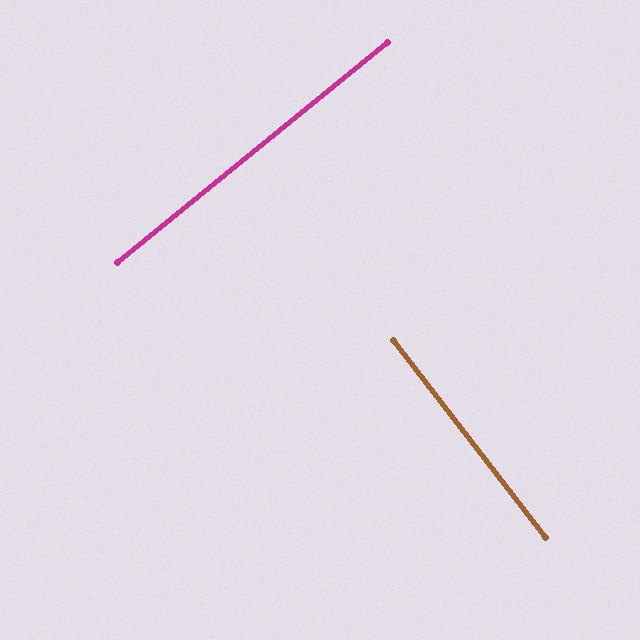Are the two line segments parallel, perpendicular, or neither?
Perpendicular — they meet at approximately 89°.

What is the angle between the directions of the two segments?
Approximately 89 degrees.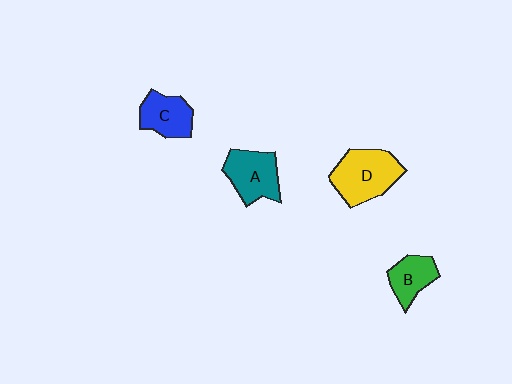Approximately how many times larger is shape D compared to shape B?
Approximately 1.7 times.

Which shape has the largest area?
Shape D (yellow).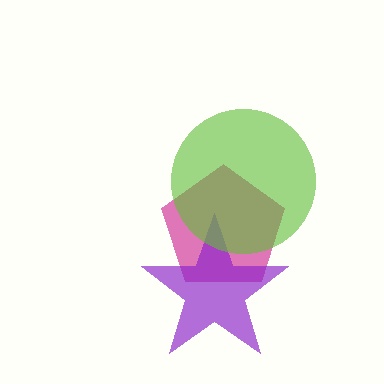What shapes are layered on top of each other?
The layered shapes are: a magenta pentagon, a purple star, a lime circle.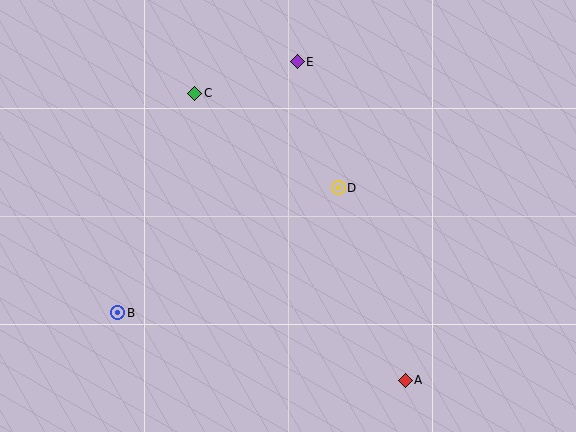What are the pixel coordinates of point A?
Point A is at (405, 380).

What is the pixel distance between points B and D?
The distance between B and D is 253 pixels.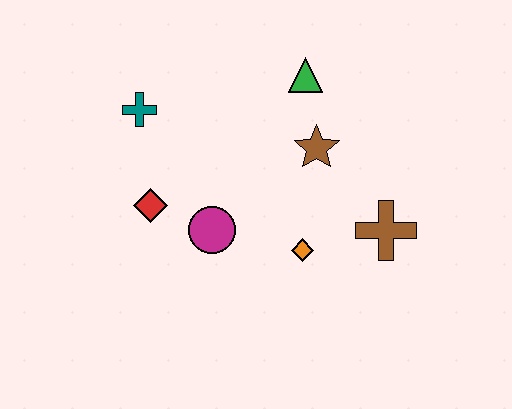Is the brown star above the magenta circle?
Yes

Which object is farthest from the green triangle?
The red diamond is farthest from the green triangle.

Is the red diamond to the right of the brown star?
No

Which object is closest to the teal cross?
The red diamond is closest to the teal cross.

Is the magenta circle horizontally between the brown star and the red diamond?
Yes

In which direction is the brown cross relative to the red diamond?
The brown cross is to the right of the red diamond.